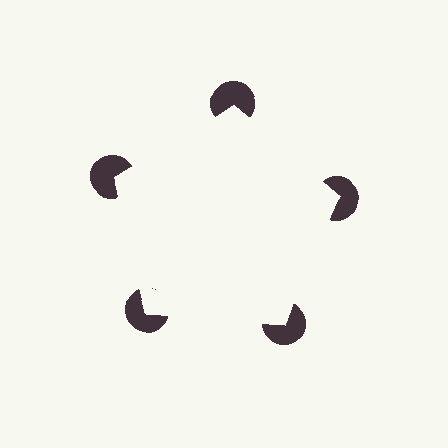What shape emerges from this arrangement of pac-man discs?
An illusory pentagon — its edges are inferred from the aligned wedge cuts in the pac-man discs, not physically drawn.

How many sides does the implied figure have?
5 sides.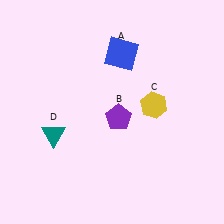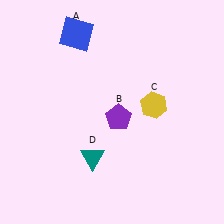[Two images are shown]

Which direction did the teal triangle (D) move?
The teal triangle (D) moved right.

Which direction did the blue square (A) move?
The blue square (A) moved left.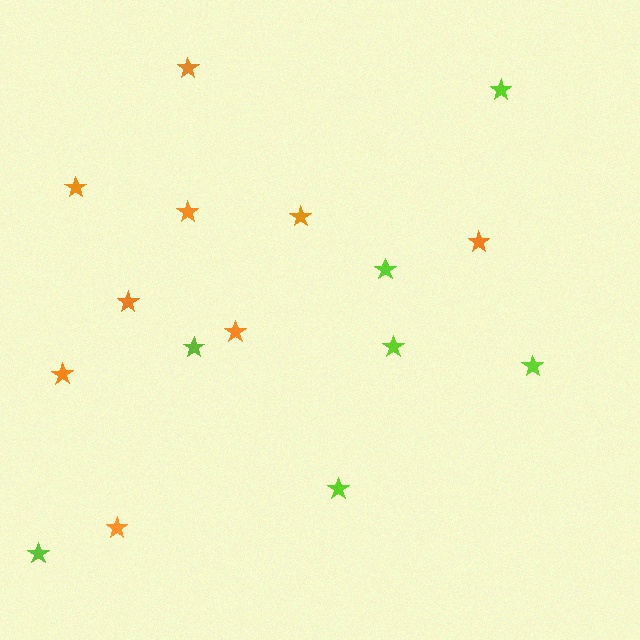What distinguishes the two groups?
There are 2 groups: one group of orange stars (9) and one group of lime stars (7).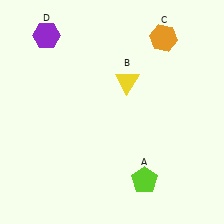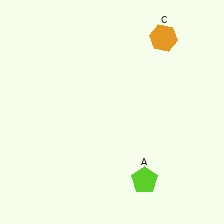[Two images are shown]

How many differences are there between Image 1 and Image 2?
There are 2 differences between the two images.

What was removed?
The yellow triangle (B), the purple hexagon (D) were removed in Image 2.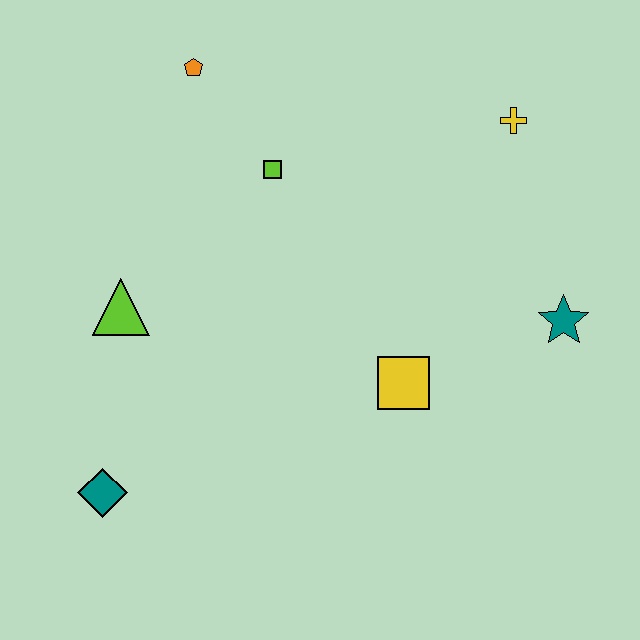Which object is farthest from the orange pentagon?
The teal star is farthest from the orange pentagon.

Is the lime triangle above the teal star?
Yes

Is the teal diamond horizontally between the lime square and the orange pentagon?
No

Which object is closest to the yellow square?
The teal star is closest to the yellow square.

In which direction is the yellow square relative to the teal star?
The yellow square is to the left of the teal star.